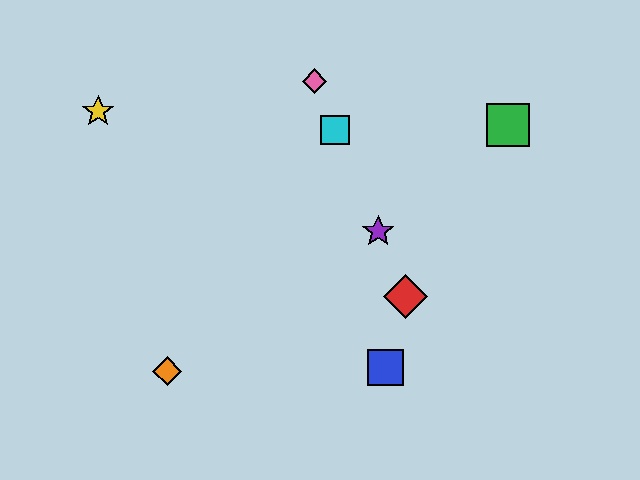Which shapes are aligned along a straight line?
The red diamond, the purple star, the cyan square, the pink diamond are aligned along a straight line.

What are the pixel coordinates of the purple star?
The purple star is at (378, 232).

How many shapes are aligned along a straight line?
4 shapes (the red diamond, the purple star, the cyan square, the pink diamond) are aligned along a straight line.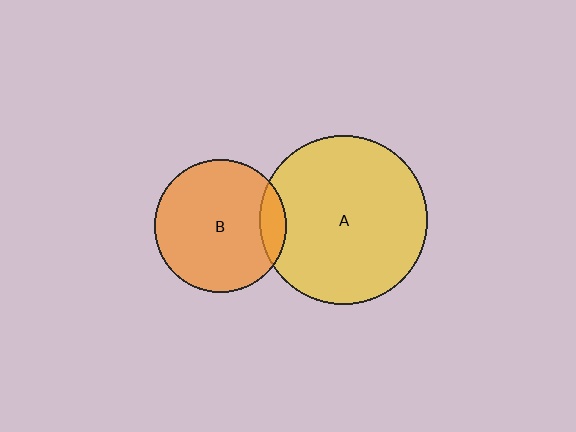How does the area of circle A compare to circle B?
Approximately 1.6 times.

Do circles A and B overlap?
Yes.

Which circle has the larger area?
Circle A (yellow).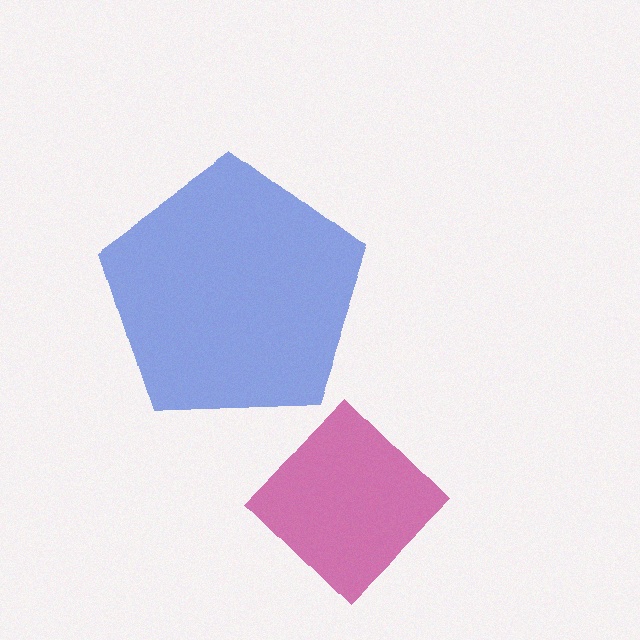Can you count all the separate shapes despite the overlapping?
Yes, there are 2 separate shapes.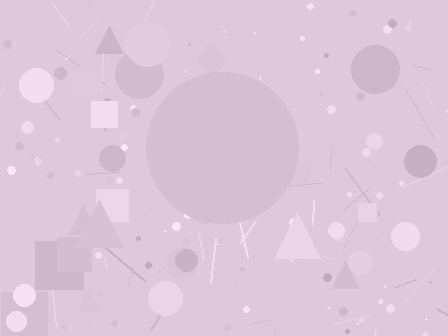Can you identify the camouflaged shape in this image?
The camouflaged shape is a circle.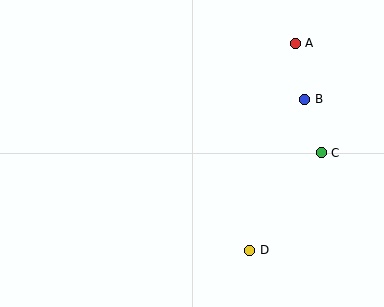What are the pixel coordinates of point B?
Point B is at (305, 99).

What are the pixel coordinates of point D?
Point D is at (250, 250).